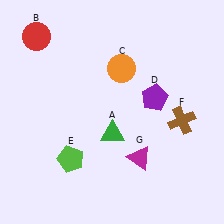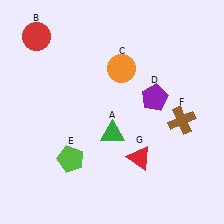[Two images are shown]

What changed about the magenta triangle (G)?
In Image 1, G is magenta. In Image 2, it changed to red.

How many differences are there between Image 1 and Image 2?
There is 1 difference between the two images.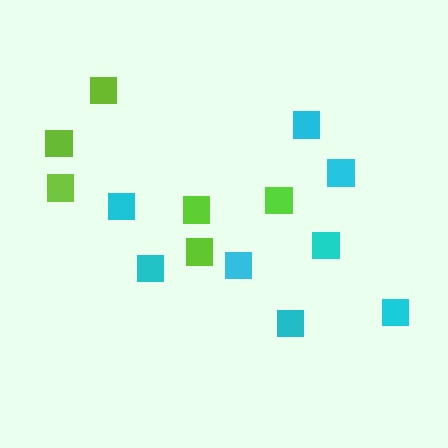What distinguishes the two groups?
There are 2 groups: one group of lime squares (6) and one group of cyan squares (8).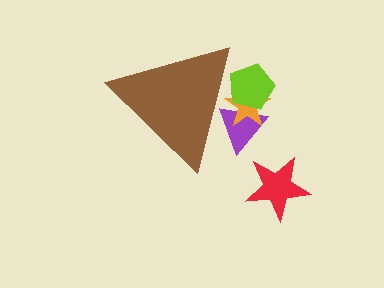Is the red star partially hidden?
No, the red star is fully visible.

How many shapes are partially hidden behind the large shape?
3 shapes are partially hidden.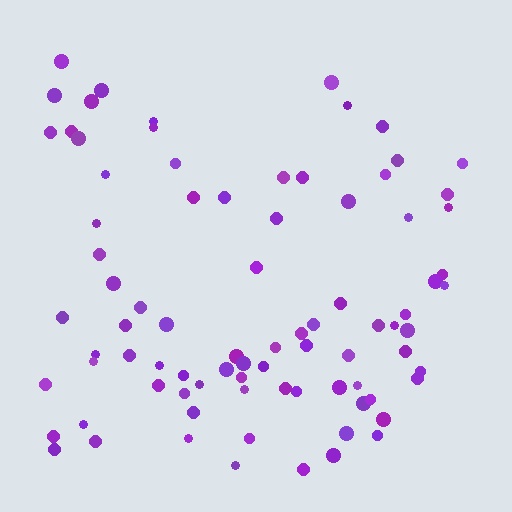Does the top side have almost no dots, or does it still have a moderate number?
Still a moderate number, just noticeably fewer than the bottom.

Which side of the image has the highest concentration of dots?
The bottom.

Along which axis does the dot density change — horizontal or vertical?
Vertical.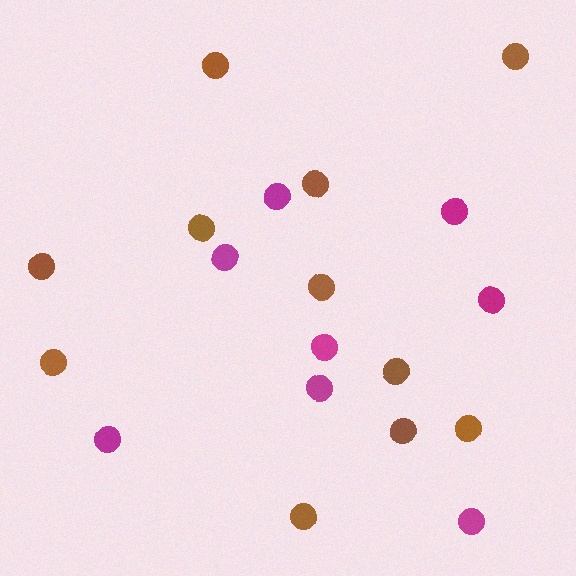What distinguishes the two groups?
There are 2 groups: one group of brown circles (11) and one group of magenta circles (8).